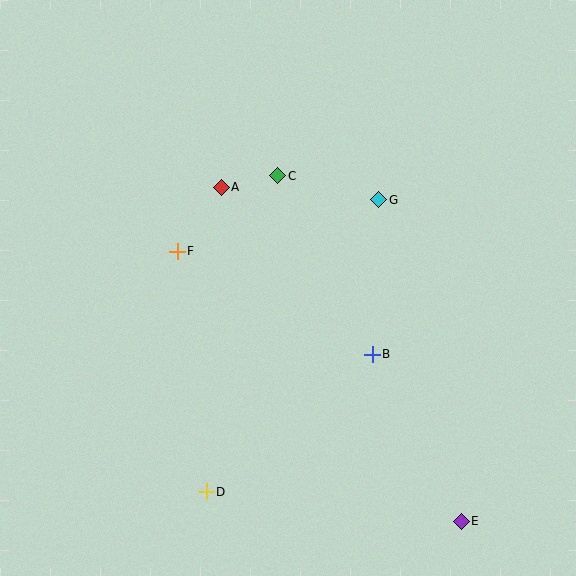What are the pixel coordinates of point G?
Point G is at (379, 200).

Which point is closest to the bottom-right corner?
Point E is closest to the bottom-right corner.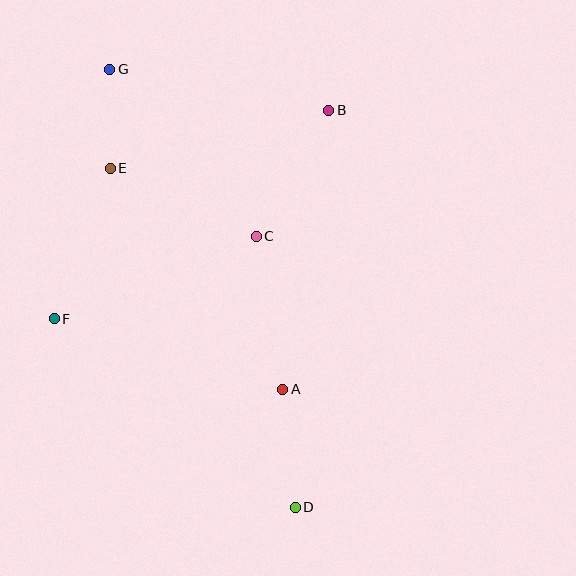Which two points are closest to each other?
Points E and G are closest to each other.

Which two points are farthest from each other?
Points D and G are farthest from each other.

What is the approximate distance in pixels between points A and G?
The distance between A and G is approximately 364 pixels.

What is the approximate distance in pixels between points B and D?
The distance between B and D is approximately 398 pixels.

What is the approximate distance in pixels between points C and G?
The distance between C and G is approximately 222 pixels.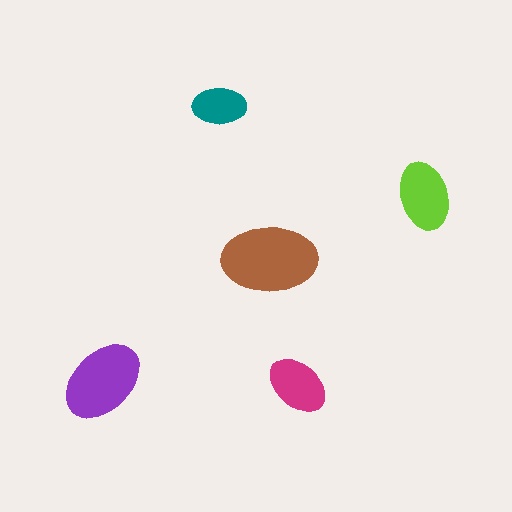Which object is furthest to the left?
The purple ellipse is leftmost.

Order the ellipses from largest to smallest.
the brown one, the purple one, the lime one, the magenta one, the teal one.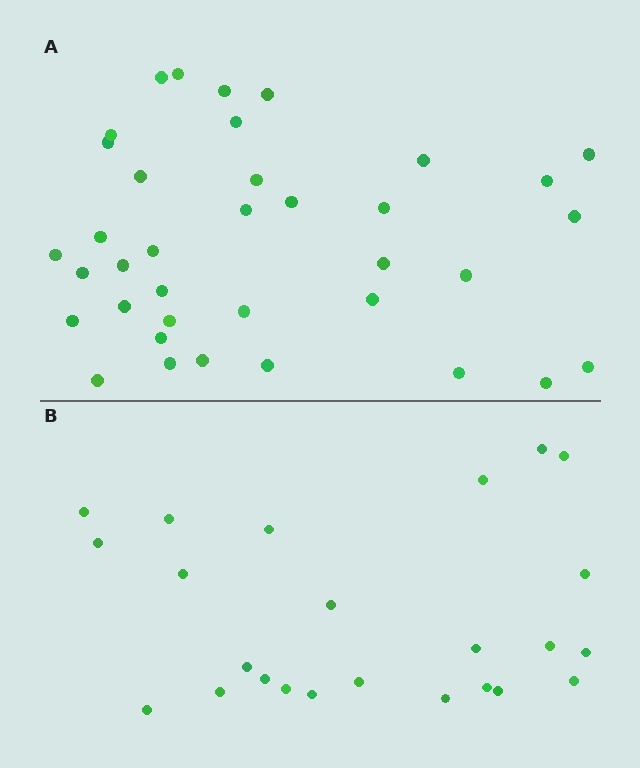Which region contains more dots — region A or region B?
Region A (the top region) has more dots.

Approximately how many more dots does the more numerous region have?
Region A has approximately 15 more dots than region B.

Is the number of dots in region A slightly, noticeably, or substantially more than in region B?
Region A has substantially more. The ratio is roughly 1.5 to 1.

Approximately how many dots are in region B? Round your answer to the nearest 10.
About 20 dots. (The exact count is 24, which rounds to 20.)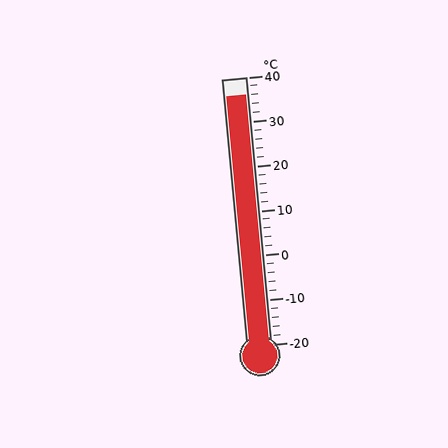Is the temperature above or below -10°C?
The temperature is above -10°C.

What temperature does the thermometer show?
The thermometer shows approximately 36°C.